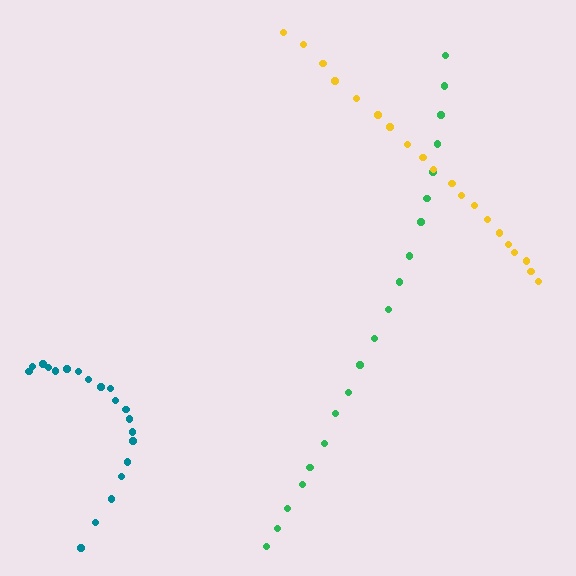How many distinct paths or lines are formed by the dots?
There are 3 distinct paths.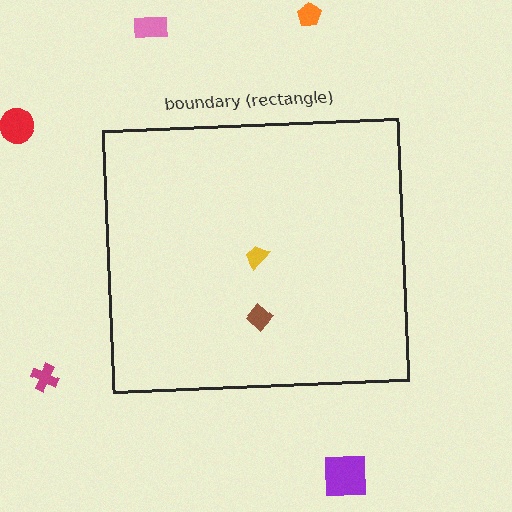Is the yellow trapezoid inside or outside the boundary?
Inside.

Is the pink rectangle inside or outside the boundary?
Outside.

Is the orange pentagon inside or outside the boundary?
Outside.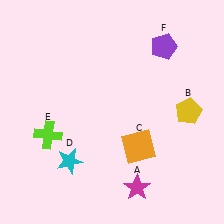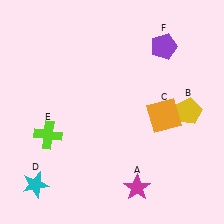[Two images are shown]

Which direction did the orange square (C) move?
The orange square (C) moved up.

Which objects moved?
The objects that moved are: the orange square (C), the cyan star (D).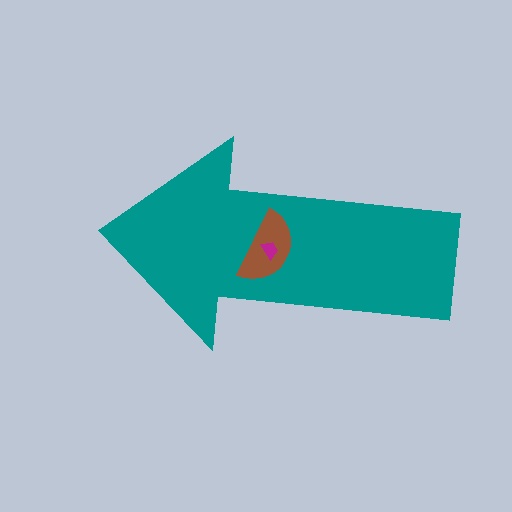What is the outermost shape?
The teal arrow.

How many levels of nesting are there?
3.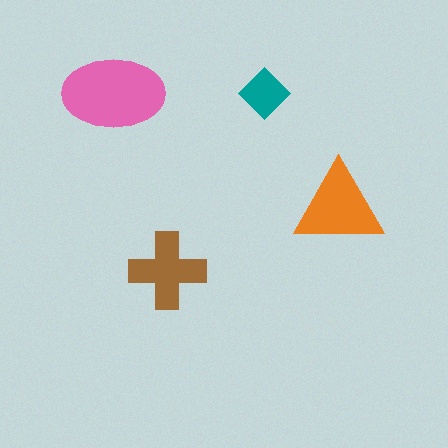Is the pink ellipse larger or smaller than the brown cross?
Larger.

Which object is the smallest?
The teal diamond.